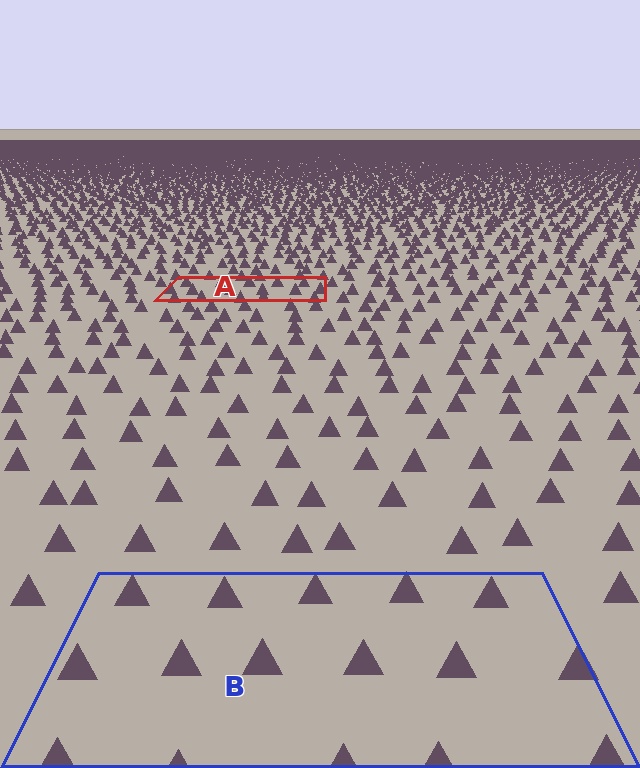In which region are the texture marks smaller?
The texture marks are smaller in region A, because it is farther away.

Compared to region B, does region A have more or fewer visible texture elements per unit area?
Region A has more texture elements per unit area — they are packed more densely because it is farther away.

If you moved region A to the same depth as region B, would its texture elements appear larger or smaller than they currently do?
They would appear larger. At a closer depth, the same texture elements are projected at a bigger on-screen size.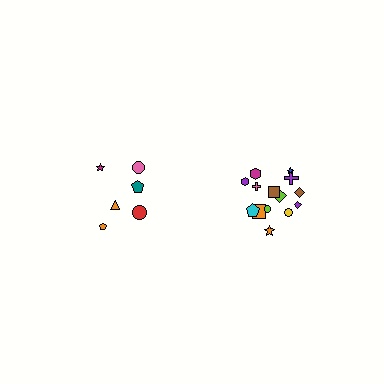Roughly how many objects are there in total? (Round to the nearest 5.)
Roughly 20 objects in total.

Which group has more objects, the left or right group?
The right group.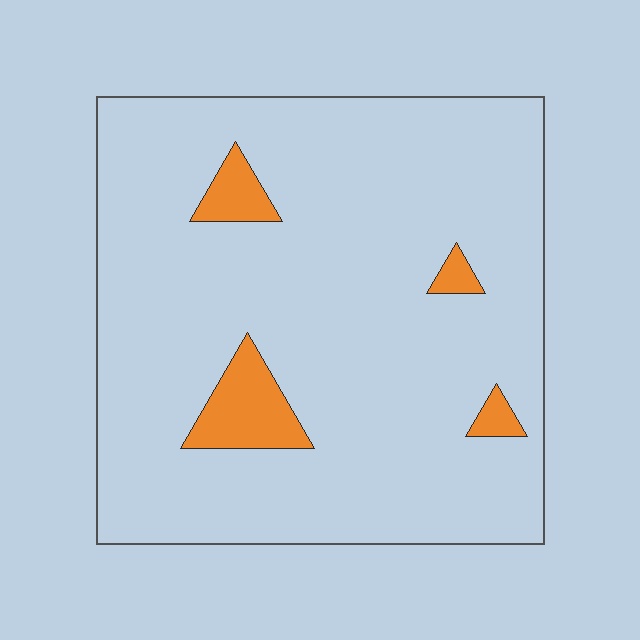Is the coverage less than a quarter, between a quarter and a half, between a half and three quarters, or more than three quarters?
Less than a quarter.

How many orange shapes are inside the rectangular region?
4.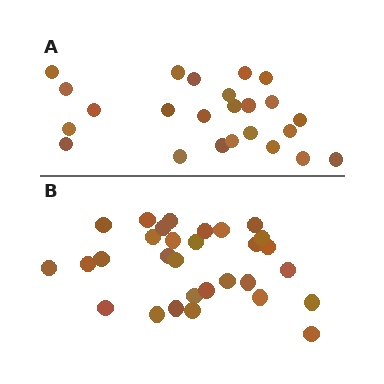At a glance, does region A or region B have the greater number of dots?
Region B (the bottom region) has more dots.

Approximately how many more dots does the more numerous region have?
Region B has about 6 more dots than region A.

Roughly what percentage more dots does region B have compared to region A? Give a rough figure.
About 25% more.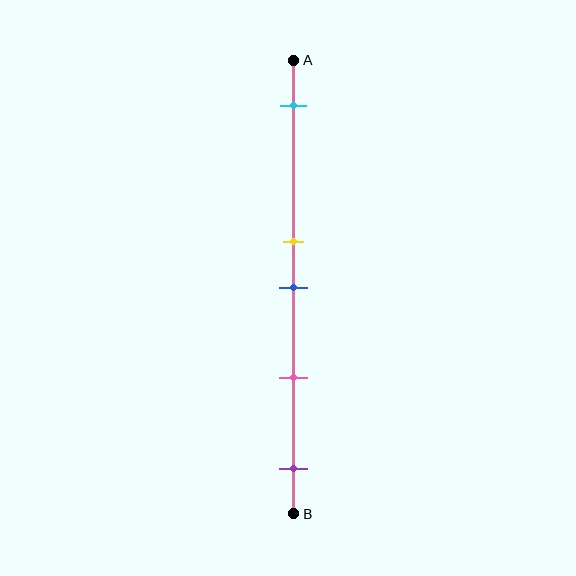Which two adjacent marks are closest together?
The yellow and blue marks are the closest adjacent pair.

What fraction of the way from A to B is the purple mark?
The purple mark is approximately 90% (0.9) of the way from A to B.